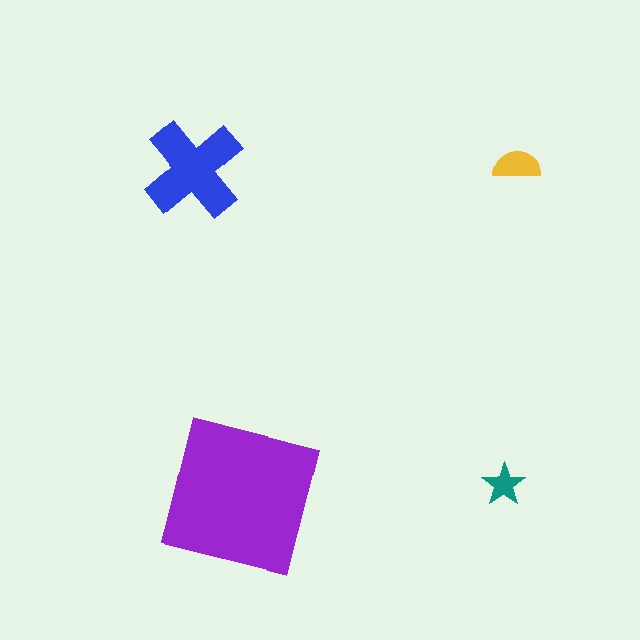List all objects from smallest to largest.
The teal star, the yellow semicircle, the blue cross, the purple square.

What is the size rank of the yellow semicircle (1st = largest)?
3rd.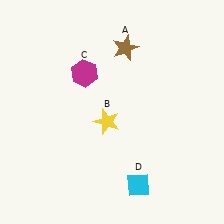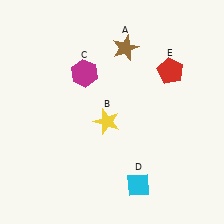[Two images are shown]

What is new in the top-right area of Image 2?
A red pentagon (E) was added in the top-right area of Image 2.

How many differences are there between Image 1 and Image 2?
There is 1 difference between the two images.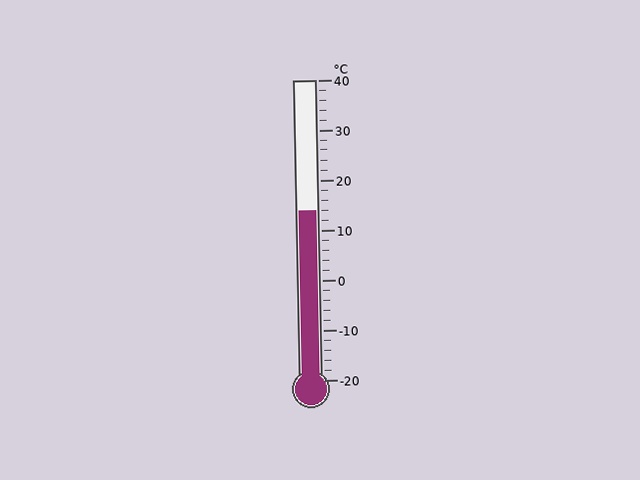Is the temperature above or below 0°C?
The temperature is above 0°C.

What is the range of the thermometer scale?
The thermometer scale ranges from -20°C to 40°C.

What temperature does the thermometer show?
The thermometer shows approximately 14°C.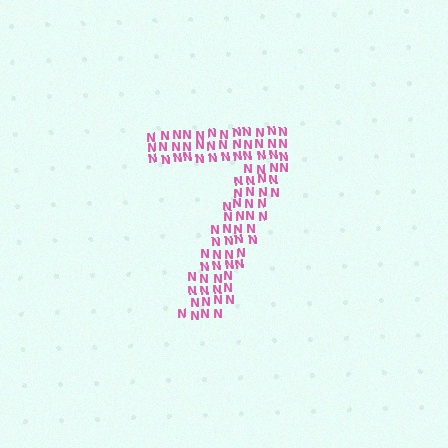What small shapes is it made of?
It is made of small letter N's.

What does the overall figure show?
The overall figure shows the digit 7.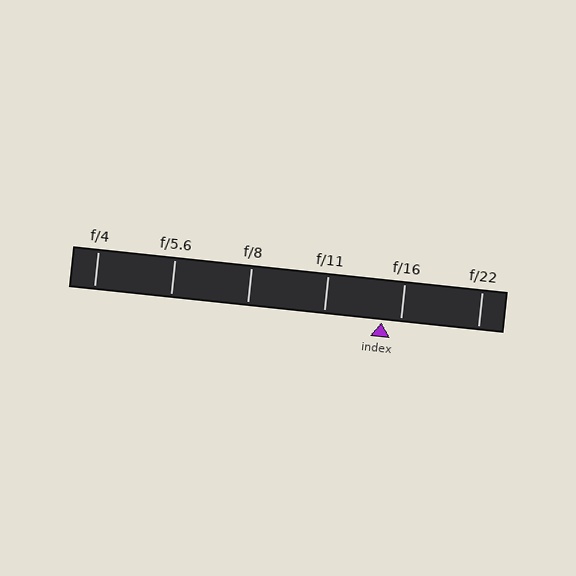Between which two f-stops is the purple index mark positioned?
The index mark is between f/11 and f/16.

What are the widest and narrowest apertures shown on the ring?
The widest aperture shown is f/4 and the narrowest is f/22.